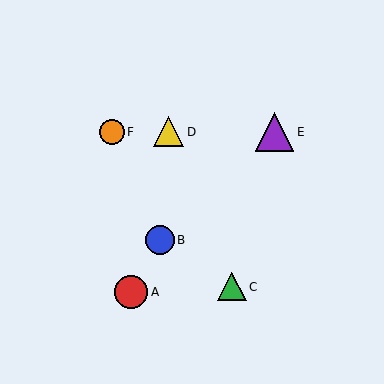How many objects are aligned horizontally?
3 objects (D, E, F) are aligned horizontally.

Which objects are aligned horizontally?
Objects D, E, F are aligned horizontally.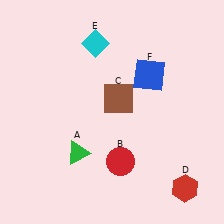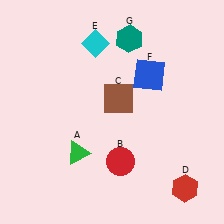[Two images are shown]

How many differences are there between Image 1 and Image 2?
There is 1 difference between the two images.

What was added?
A teal hexagon (G) was added in Image 2.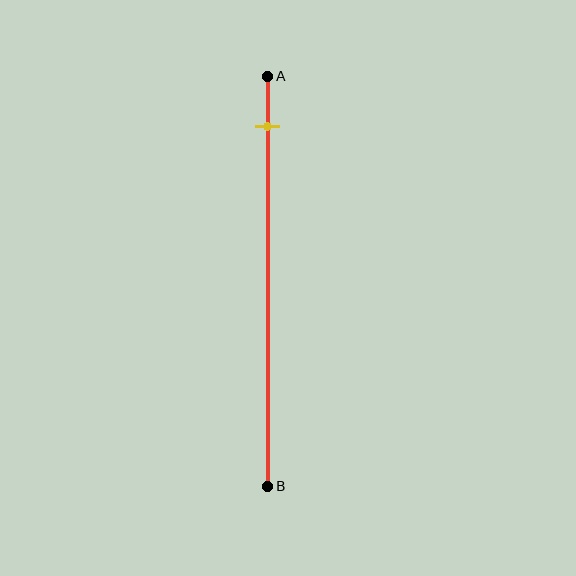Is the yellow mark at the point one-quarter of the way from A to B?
No, the mark is at about 10% from A, not at the 25% one-quarter point.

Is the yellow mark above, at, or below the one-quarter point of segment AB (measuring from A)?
The yellow mark is above the one-quarter point of segment AB.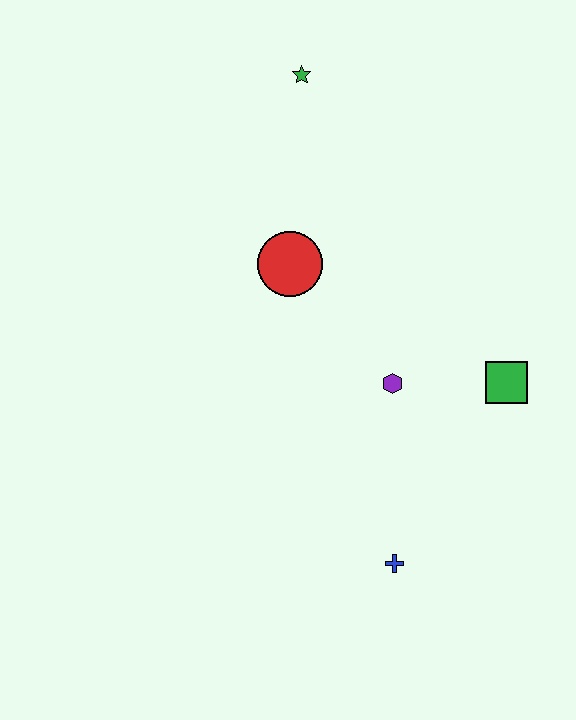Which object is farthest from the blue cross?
The green star is farthest from the blue cross.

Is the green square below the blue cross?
No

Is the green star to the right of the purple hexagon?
No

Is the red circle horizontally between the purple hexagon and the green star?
No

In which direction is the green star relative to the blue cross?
The green star is above the blue cross.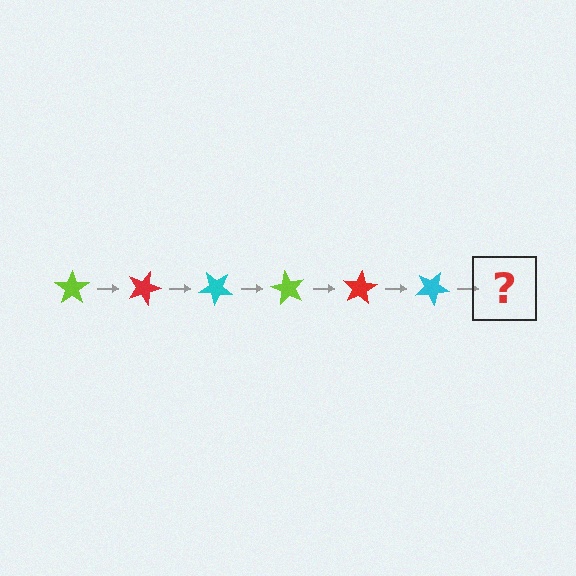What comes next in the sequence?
The next element should be a lime star, rotated 120 degrees from the start.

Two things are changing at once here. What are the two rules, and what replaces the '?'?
The two rules are that it rotates 20 degrees each step and the color cycles through lime, red, and cyan. The '?' should be a lime star, rotated 120 degrees from the start.